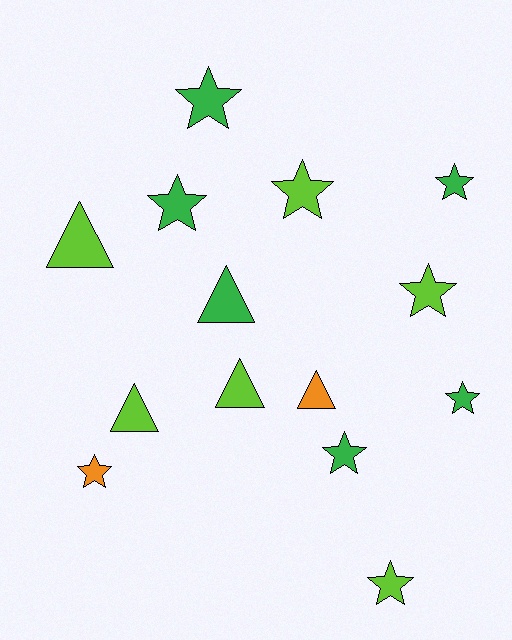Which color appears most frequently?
Green, with 6 objects.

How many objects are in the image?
There are 14 objects.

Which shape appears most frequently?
Star, with 9 objects.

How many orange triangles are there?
There is 1 orange triangle.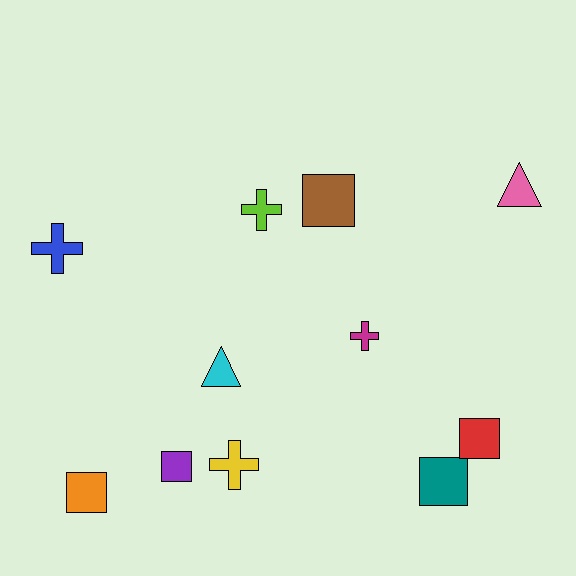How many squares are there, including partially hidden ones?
There are 5 squares.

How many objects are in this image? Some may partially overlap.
There are 11 objects.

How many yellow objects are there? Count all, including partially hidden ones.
There is 1 yellow object.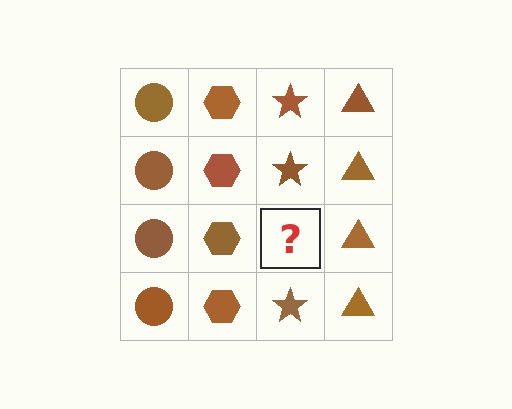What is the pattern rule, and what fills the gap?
The rule is that each column has a consistent shape. The gap should be filled with a brown star.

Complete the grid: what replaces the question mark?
The question mark should be replaced with a brown star.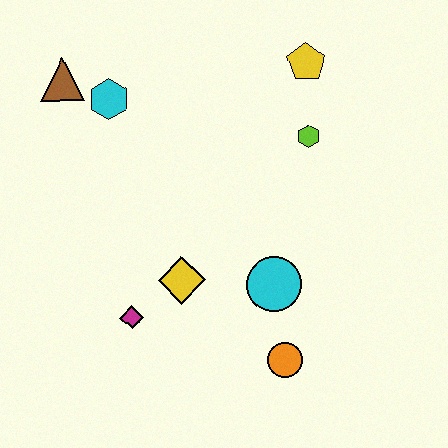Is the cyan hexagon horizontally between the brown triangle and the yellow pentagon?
Yes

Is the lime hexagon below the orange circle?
No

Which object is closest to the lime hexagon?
The yellow pentagon is closest to the lime hexagon.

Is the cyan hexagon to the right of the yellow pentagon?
No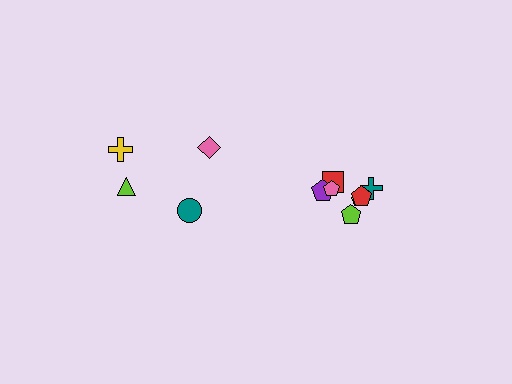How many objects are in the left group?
There are 4 objects.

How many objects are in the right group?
There are 7 objects.